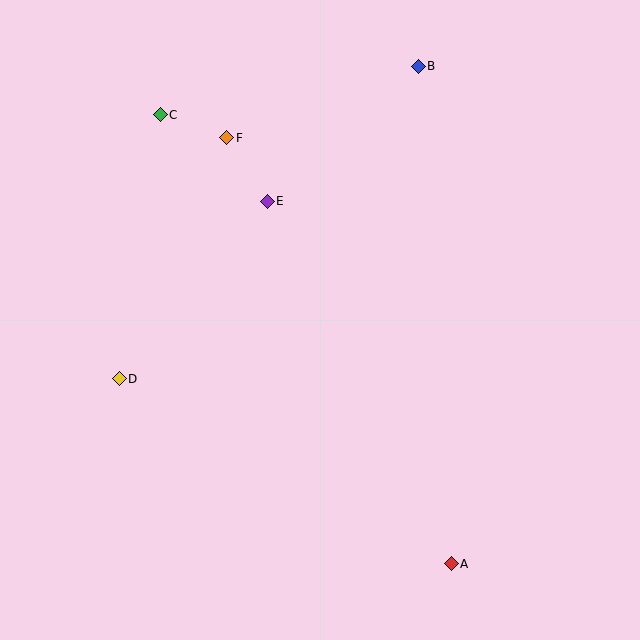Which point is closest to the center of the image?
Point E at (267, 201) is closest to the center.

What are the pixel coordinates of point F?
Point F is at (227, 138).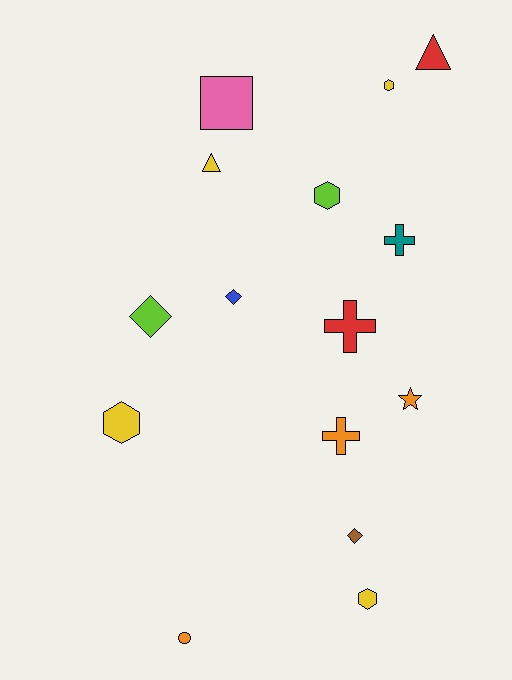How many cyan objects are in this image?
There are no cyan objects.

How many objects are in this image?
There are 15 objects.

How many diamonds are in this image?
There are 3 diamonds.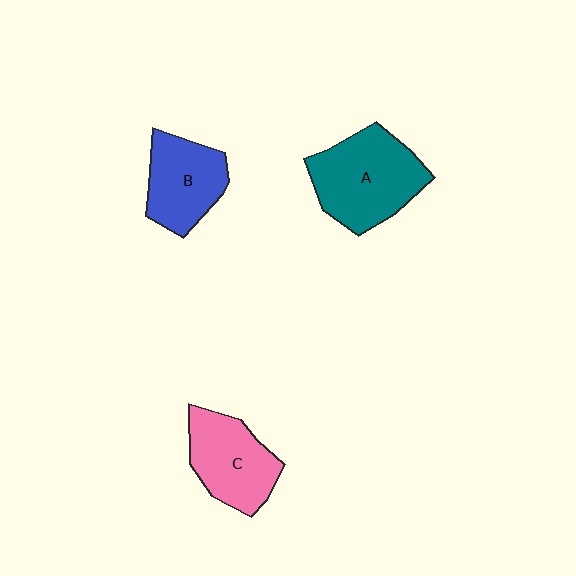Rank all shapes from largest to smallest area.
From largest to smallest: A (teal), C (pink), B (blue).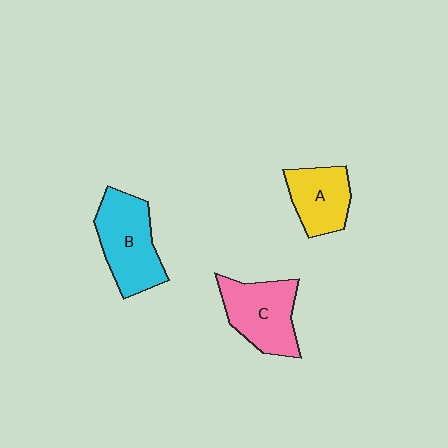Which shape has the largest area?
Shape B (cyan).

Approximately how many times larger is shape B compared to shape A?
Approximately 1.4 times.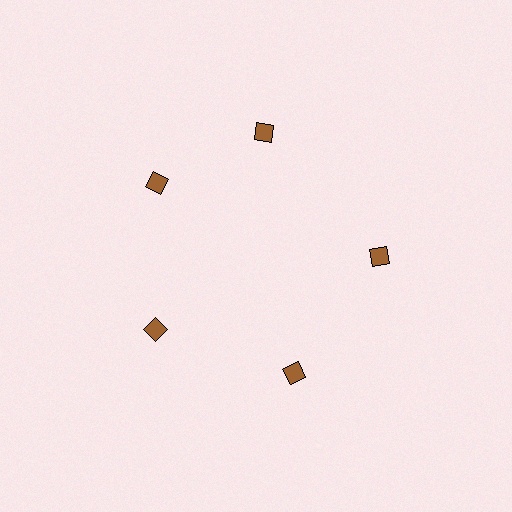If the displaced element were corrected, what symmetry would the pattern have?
It would have 5-fold rotational symmetry — the pattern would map onto itself every 72 degrees.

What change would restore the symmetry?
The symmetry would be restored by rotating it back into even spacing with its neighbors so that all 5 diamonds sit at equal angles and equal distance from the center.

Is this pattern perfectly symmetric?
No. The 5 brown diamonds are arranged in a ring, but one element near the 1 o'clock position is rotated out of alignment along the ring, breaking the 5-fold rotational symmetry.